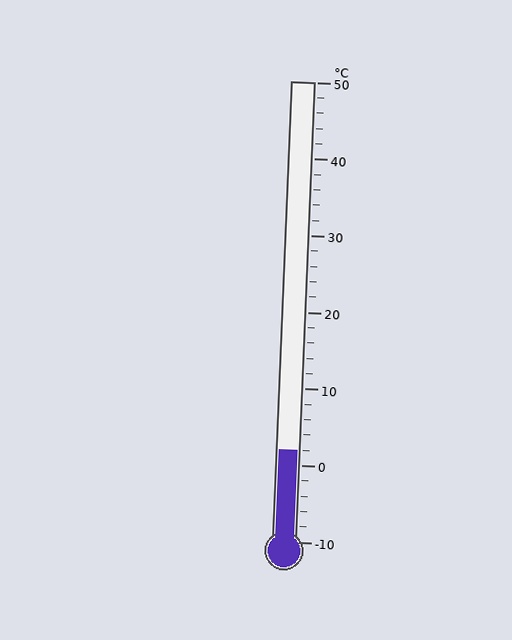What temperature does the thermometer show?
The thermometer shows approximately 2°C.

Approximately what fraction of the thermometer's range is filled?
The thermometer is filled to approximately 20% of its range.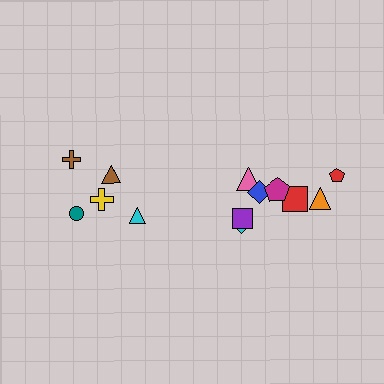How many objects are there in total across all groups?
There are 13 objects.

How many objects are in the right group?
There are 8 objects.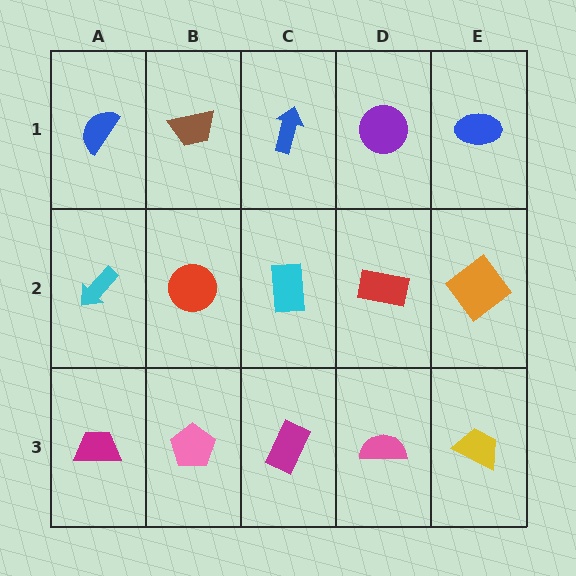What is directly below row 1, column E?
An orange diamond.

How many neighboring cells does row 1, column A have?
2.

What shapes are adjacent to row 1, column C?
A cyan rectangle (row 2, column C), a brown trapezoid (row 1, column B), a purple circle (row 1, column D).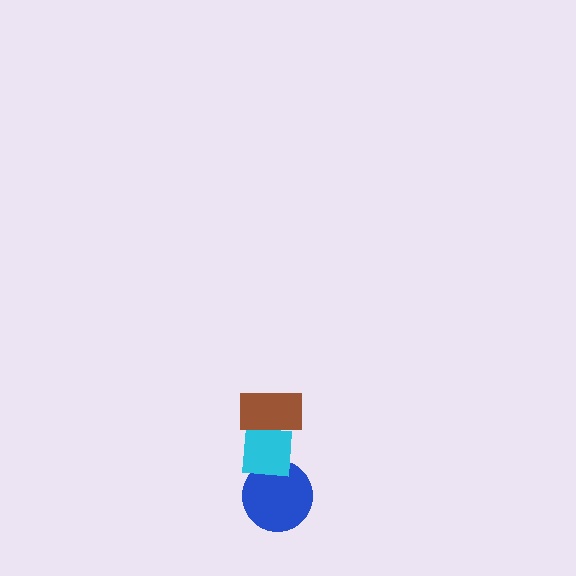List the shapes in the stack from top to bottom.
From top to bottom: the brown rectangle, the cyan square, the blue circle.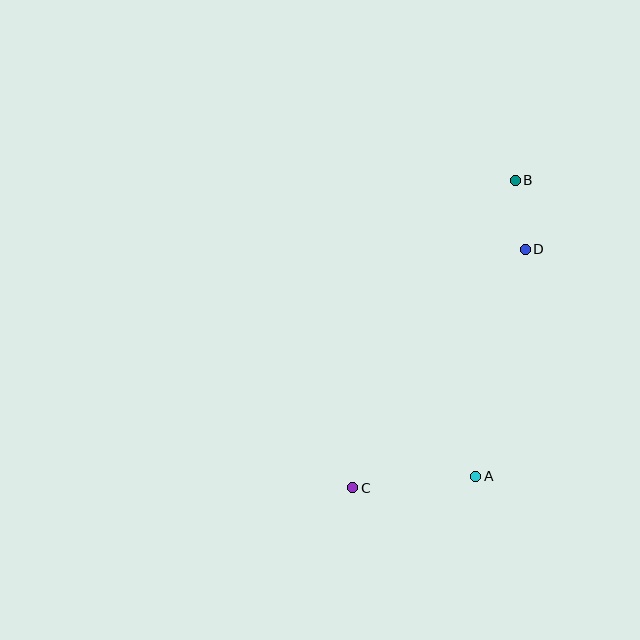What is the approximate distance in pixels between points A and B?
The distance between A and B is approximately 299 pixels.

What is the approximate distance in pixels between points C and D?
The distance between C and D is approximately 295 pixels.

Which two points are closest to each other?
Points B and D are closest to each other.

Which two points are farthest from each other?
Points B and C are farthest from each other.